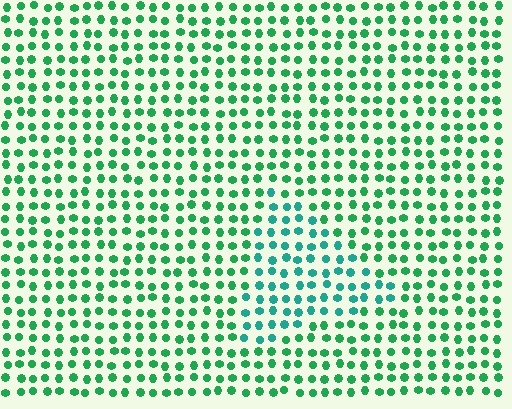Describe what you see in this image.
The image is filled with small green elements in a uniform arrangement. A triangle-shaped region is visible where the elements are tinted to a slightly different hue, forming a subtle color boundary.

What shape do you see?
I see a triangle.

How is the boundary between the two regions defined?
The boundary is defined purely by a slight shift in hue (about 29 degrees). Spacing, size, and orientation are identical on both sides.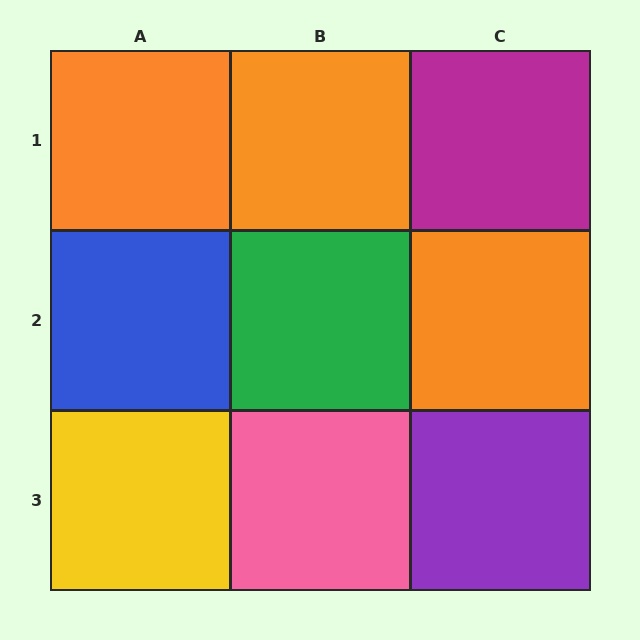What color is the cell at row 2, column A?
Blue.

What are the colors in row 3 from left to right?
Yellow, pink, purple.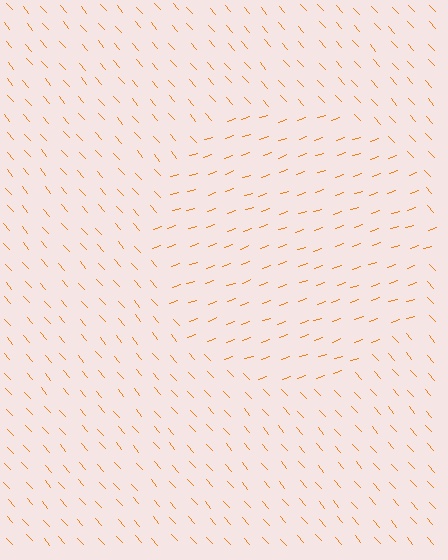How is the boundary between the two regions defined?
The boundary is defined purely by a change in line orientation (approximately 67 degrees difference). All lines are the same color and thickness.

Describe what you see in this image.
The image is filled with small orange line segments. A circle region in the image has lines oriented differently from the surrounding lines, creating a visible texture boundary.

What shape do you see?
I see a circle.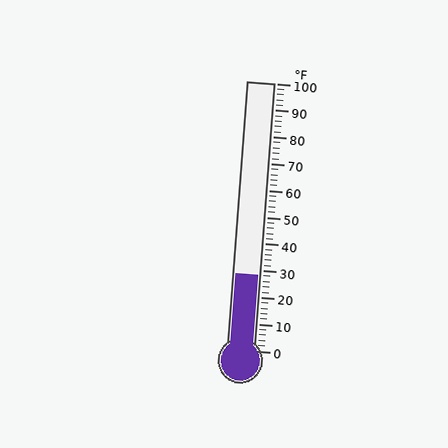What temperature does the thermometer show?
The thermometer shows approximately 28°F.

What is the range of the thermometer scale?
The thermometer scale ranges from 0°F to 100°F.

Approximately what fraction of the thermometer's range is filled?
The thermometer is filled to approximately 30% of its range.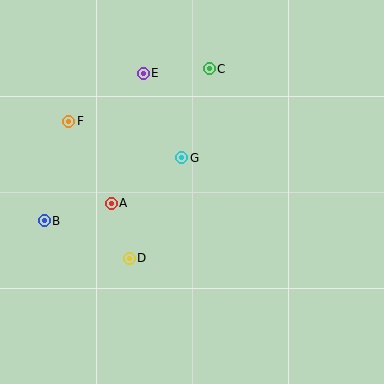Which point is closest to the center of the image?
Point G at (182, 158) is closest to the center.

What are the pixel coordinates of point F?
Point F is at (69, 121).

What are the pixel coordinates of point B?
Point B is at (44, 221).